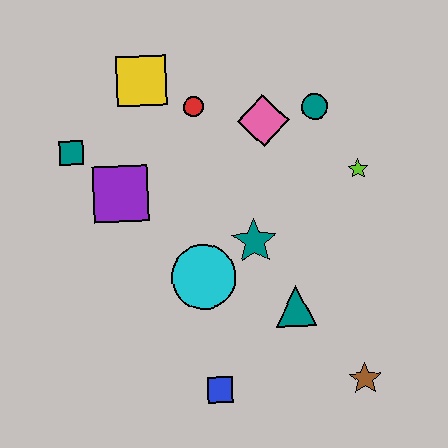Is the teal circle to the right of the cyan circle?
Yes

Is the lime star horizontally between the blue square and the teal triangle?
No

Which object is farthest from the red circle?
The brown star is farthest from the red circle.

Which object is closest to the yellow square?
The red circle is closest to the yellow square.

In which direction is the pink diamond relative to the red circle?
The pink diamond is to the right of the red circle.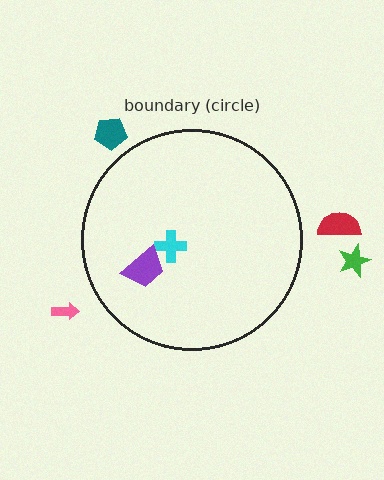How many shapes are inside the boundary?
2 inside, 4 outside.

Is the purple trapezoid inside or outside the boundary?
Inside.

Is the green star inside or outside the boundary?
Outside.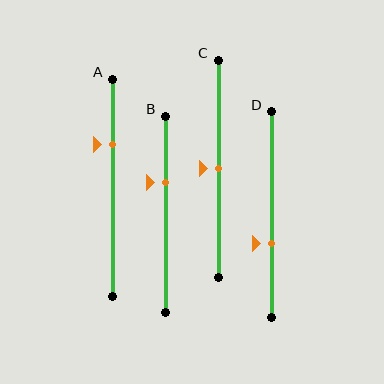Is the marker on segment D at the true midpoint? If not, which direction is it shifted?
No, the marker on segment D is shifted downward by about 14% of the segment length.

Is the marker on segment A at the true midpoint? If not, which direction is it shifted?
No, the marker on segment A is shifted upward by about 20% of the segment length.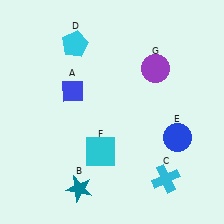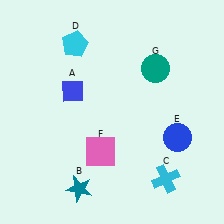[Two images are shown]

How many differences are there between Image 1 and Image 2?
There are 2 differences between the two images.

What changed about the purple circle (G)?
In Image 1, G is purple. In Image 2, it changed to teal.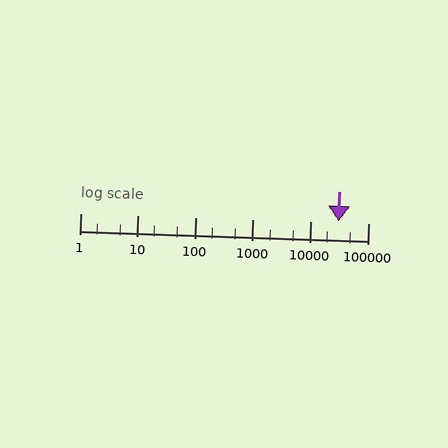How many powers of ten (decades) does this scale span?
The scale spans 5 decades, from 1 to 100000.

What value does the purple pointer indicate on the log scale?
The pointer indicates approximately 31000.